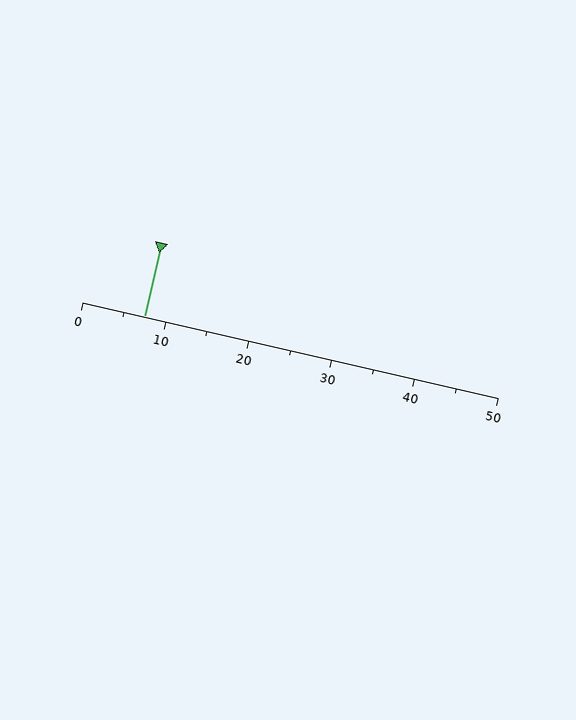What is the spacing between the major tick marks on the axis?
The major ticks are spaced 10 apart.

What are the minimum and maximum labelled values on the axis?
The axis runs from 0 to 50.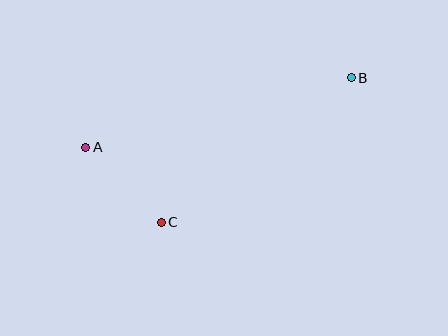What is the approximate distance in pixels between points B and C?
The distance between B and C is approximately 239 pixels.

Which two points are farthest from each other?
Points A and B are farthest from each other.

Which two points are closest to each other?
Points A and C are closest to each other.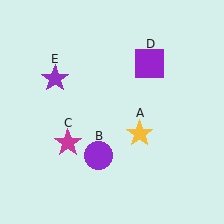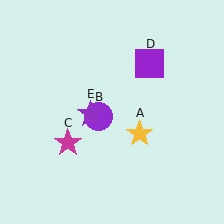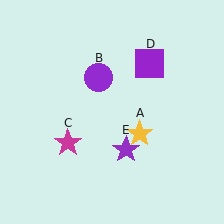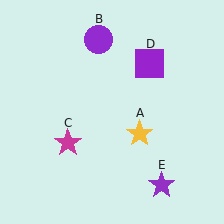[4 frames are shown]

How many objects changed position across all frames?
2 objects changed position: purple circle (object B), purple star (object E).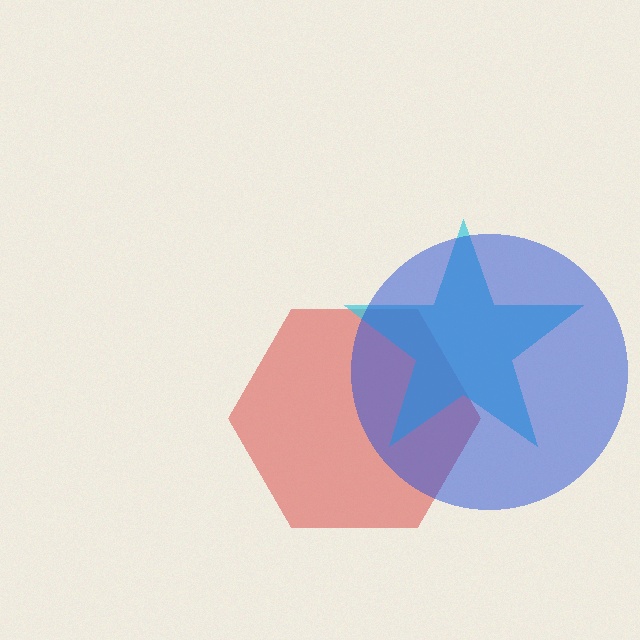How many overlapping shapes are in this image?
There are 3 overlapping shapes in the image.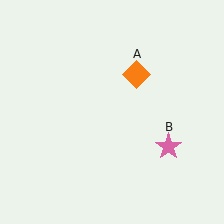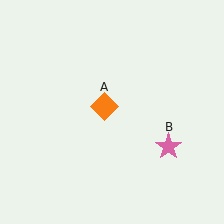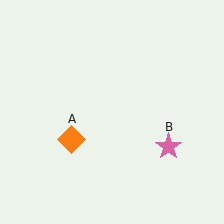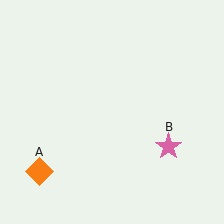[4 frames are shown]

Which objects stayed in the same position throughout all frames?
Pink star (object B) remained stationary.